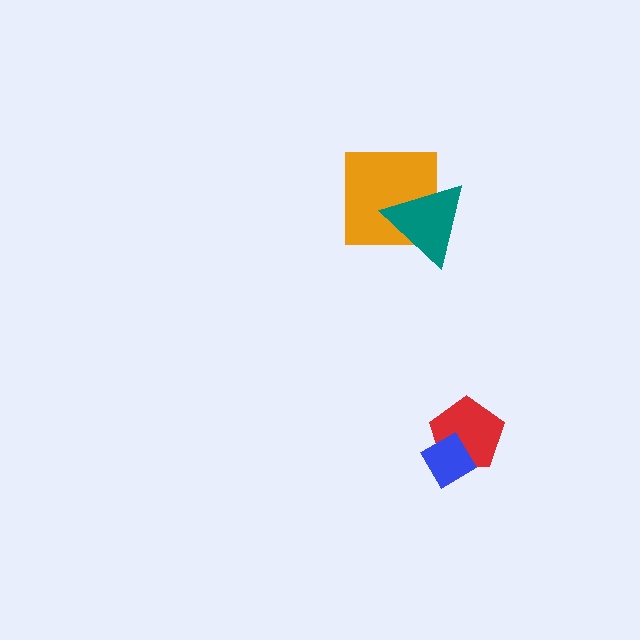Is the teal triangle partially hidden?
No, no other shape covers it.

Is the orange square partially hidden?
Yes, it is partially covered by another shape.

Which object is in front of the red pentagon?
The blue diamond is in front of the red pentagon.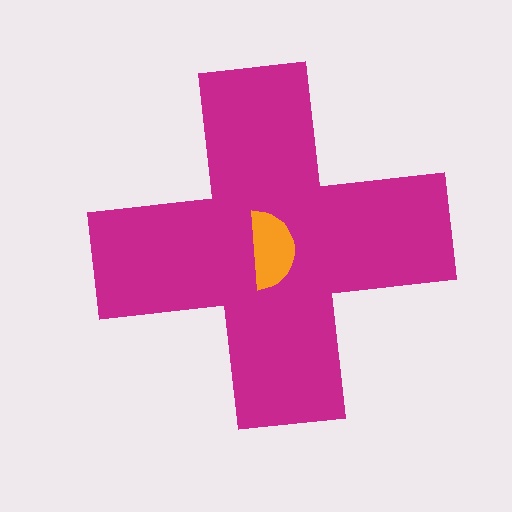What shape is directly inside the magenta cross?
The orange semicircle.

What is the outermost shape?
The magenta cross.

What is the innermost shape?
The orange semicircle.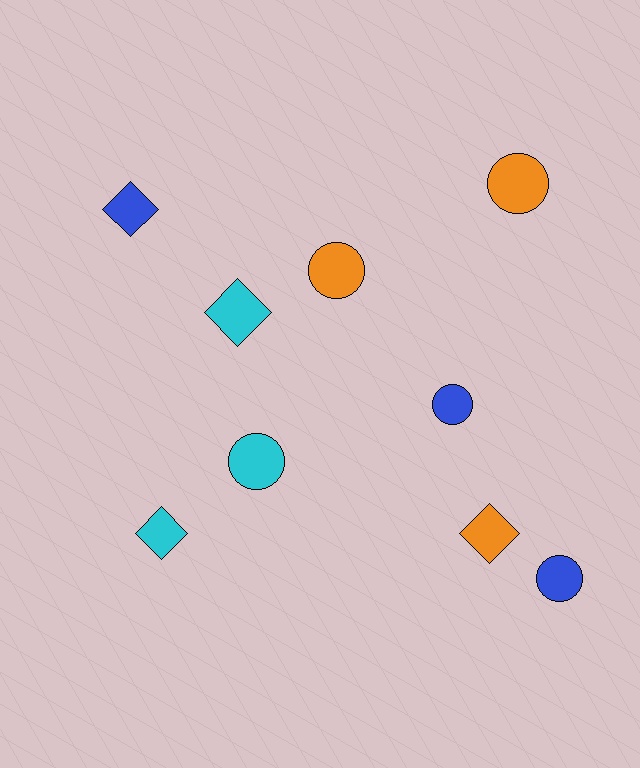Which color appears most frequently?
Cyan, with 3 objects.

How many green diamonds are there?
There are no green diamonds.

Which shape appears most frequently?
Circle, with 5 objects.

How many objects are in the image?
There are 9 objects.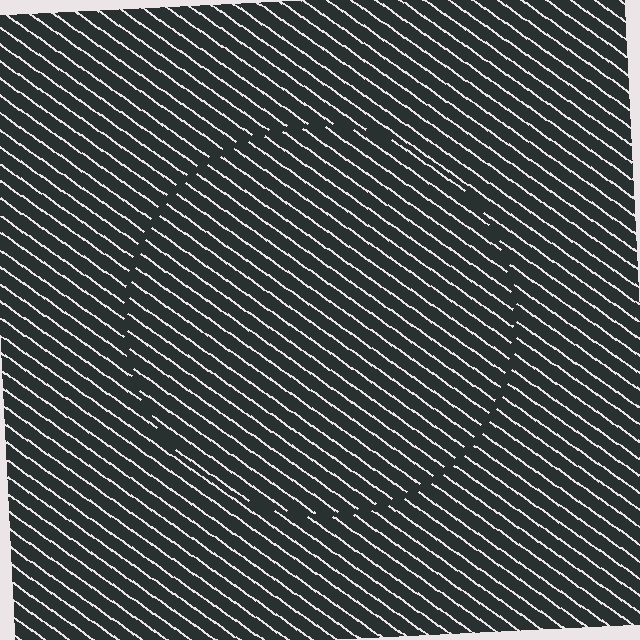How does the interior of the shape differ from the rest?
The interior of the shape contains the same grating, shifted by half a period — the contour is defined by the phase discontinuity where line-ends from the inner and outer gratings abut.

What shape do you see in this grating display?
An illusory circle. The interior of the shape contains the same grating, shifted by half a period — the contour is defined by the phase discontinuity where line-ends from the inner and outer gratings abut.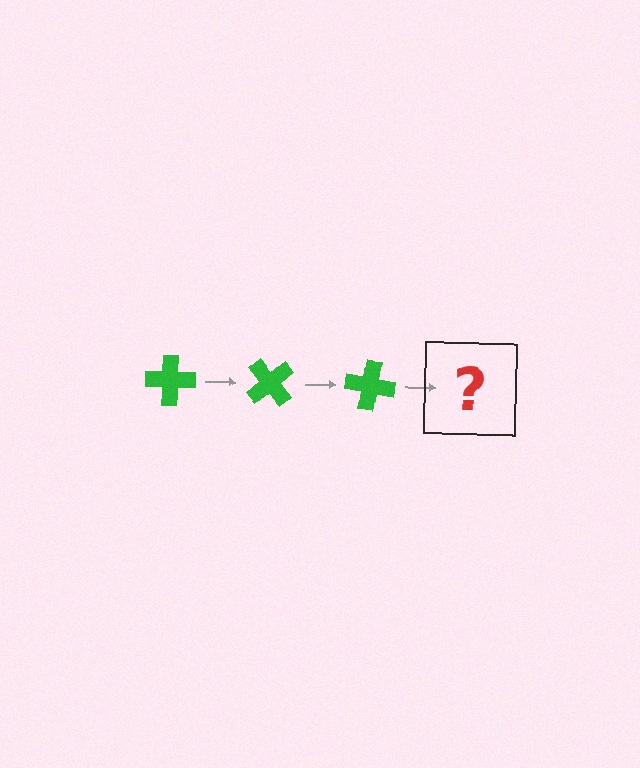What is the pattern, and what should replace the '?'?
The pattern is that the cross rotates 50 degrees each step. The '?' should be a green cross rotated 150 degrees.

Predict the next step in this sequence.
The next step is a green cross rotated 150 degrees.